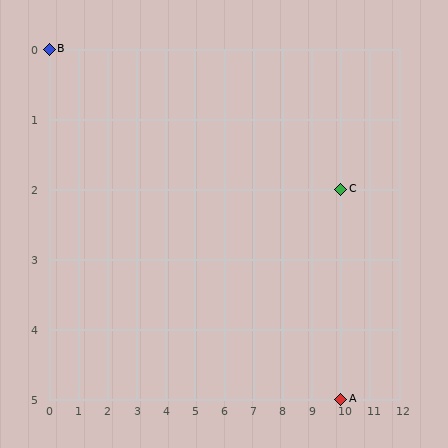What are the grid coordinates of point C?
Point C is at grid coordinates (10, 2).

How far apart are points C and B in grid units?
Points C and B are 10 columns and 2 rows apart (about 10.2 grid units diagonally).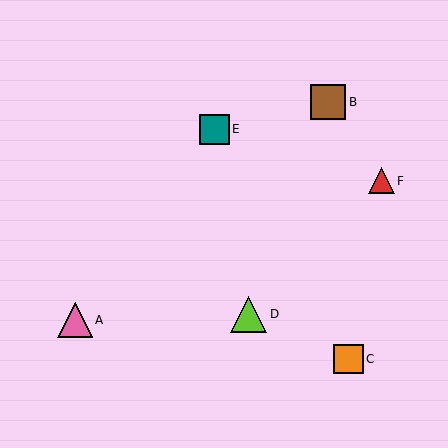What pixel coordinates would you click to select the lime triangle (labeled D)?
Click at (249, 314) to select the lime triangle D.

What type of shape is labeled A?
Shape A is a pink triangle.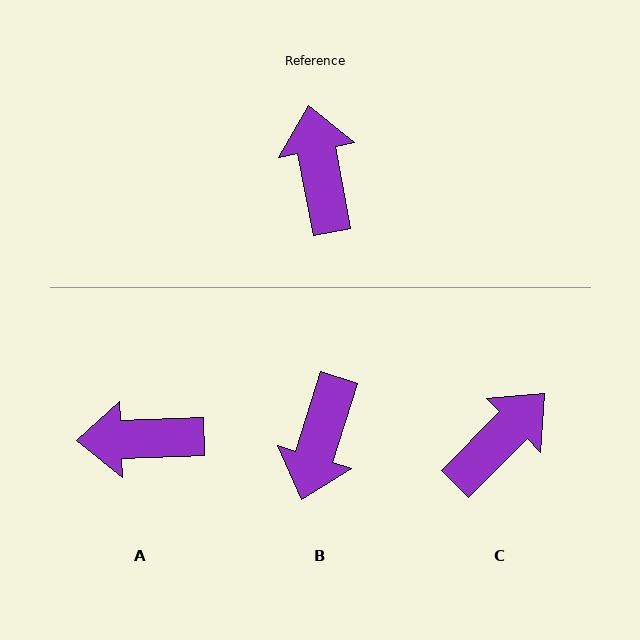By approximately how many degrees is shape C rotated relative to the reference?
Approximately 55 degrees clockwise.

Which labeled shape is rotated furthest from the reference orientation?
B, about 152 degrees away.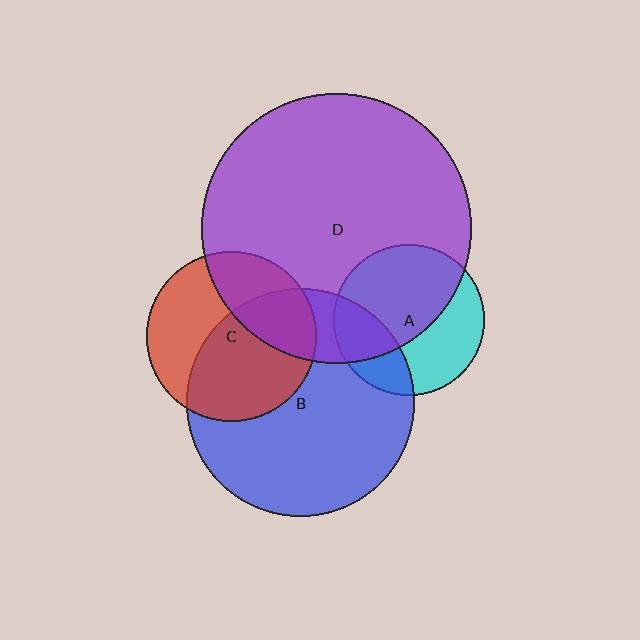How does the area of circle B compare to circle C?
Approximately 1.8 times.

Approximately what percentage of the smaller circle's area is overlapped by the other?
Approximately 30%.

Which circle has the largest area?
Circle D (purple).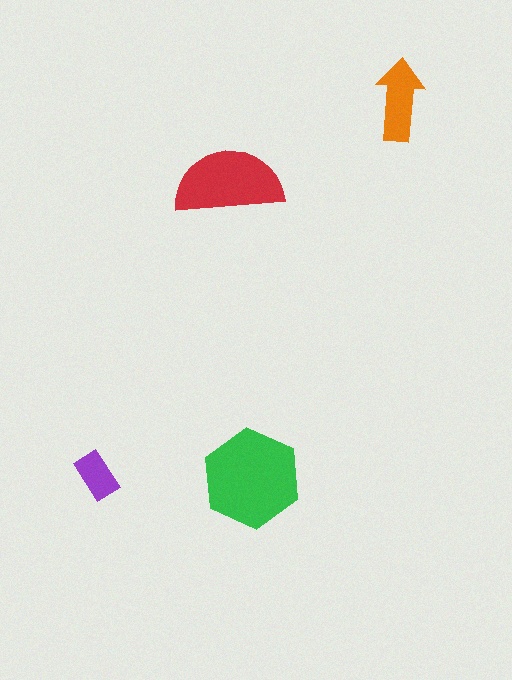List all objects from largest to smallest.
The green hexagon, the red semicircle, the orange arrow, the purple rectangle.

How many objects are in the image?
There are 4 objects in the image.